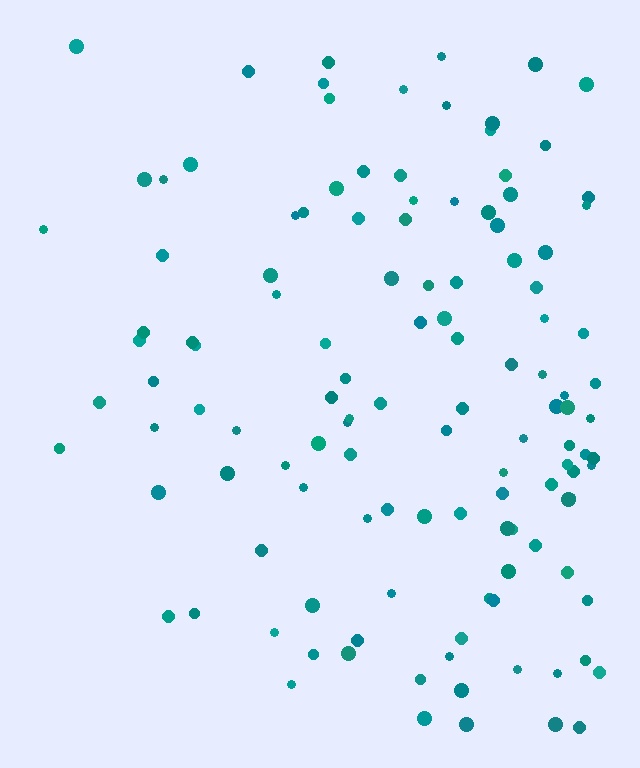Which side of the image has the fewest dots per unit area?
The left.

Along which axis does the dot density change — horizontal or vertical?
Horizontal.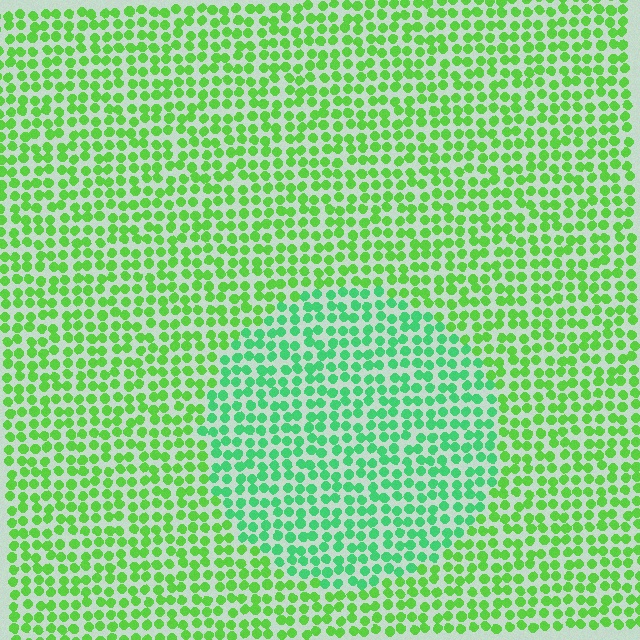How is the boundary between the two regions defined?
The boundary is defined purely by a slight shift in hue (about 32 degrees). Spacing, size, and orientation are identical on both sides.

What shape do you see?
I see a circle.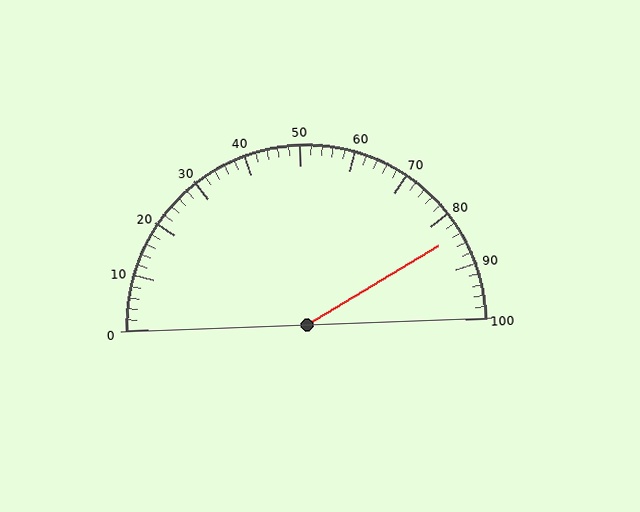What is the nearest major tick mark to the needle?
The nearest major tick mark is 80.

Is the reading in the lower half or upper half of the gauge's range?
The reading is in the upper half of the range (0 to 100).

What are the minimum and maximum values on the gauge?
The gauge ranges from 0 to 100.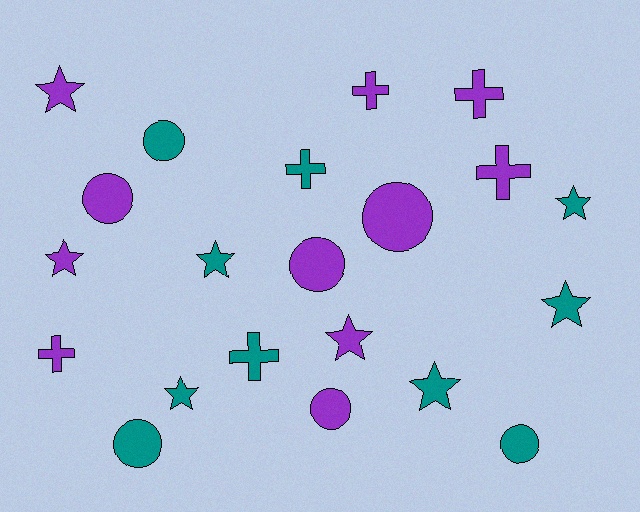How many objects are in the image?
There are 21 objects.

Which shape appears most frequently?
Star, with 8 objects.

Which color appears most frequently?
Purple, with 11 objects.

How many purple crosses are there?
There are 4 purple crosses.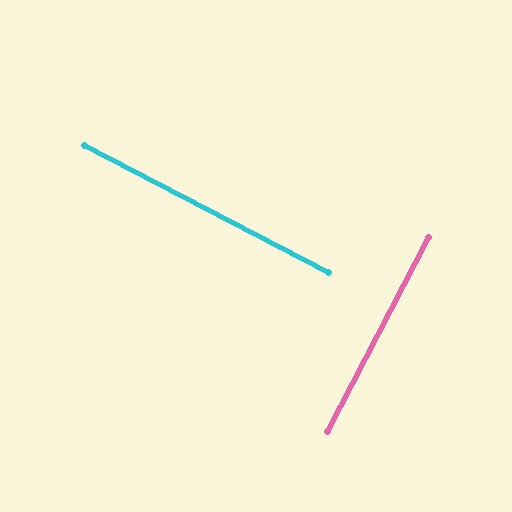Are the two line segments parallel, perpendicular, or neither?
Perpendicular — they meet at approximately 90°.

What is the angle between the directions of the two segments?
Approximately 90 degrees.